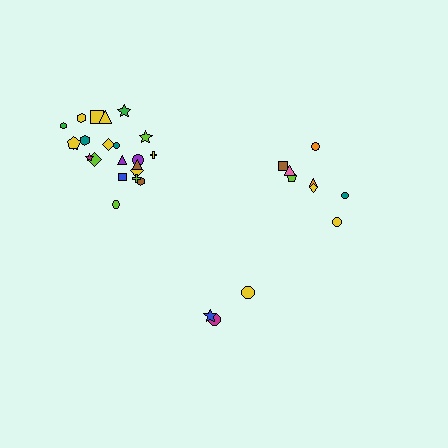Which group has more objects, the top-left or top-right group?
The top-left group.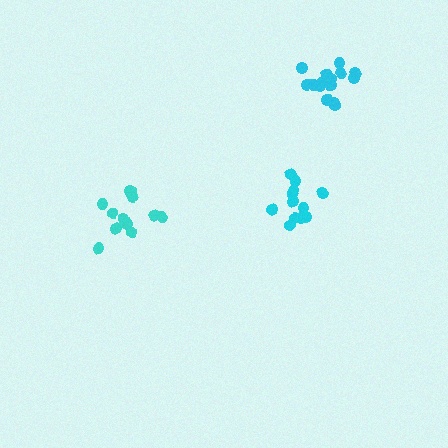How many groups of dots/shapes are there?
There are 3 groups.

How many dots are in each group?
Group 1: 12 dots, Group 2: 12 dots, Group 3: 15 dots (39 total).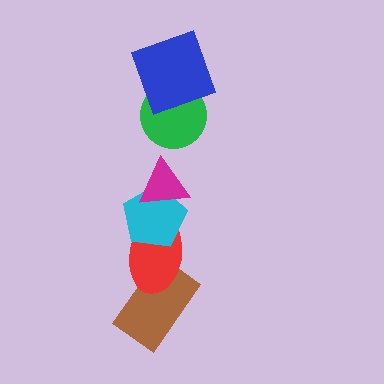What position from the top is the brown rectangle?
The brown rectangle is 6th from the top.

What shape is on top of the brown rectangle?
The red ellipse is on top of the brown rectangle.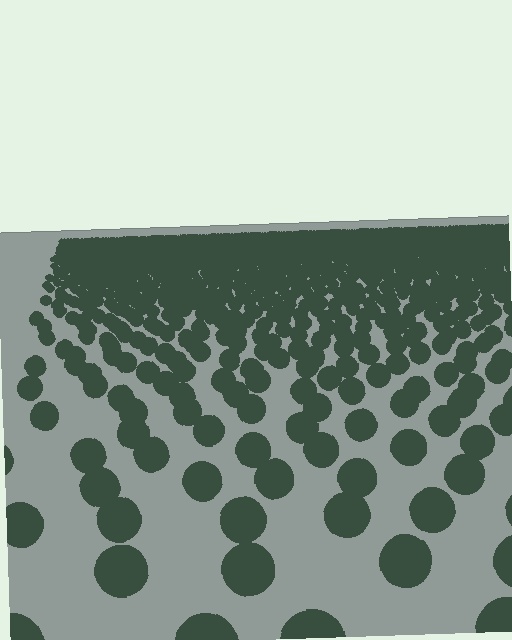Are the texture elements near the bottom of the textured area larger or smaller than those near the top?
Larger. Near the bottom, elements are closer to the viewer and appear at a bigger on-screen size.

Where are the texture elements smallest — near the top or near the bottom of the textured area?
Near the top.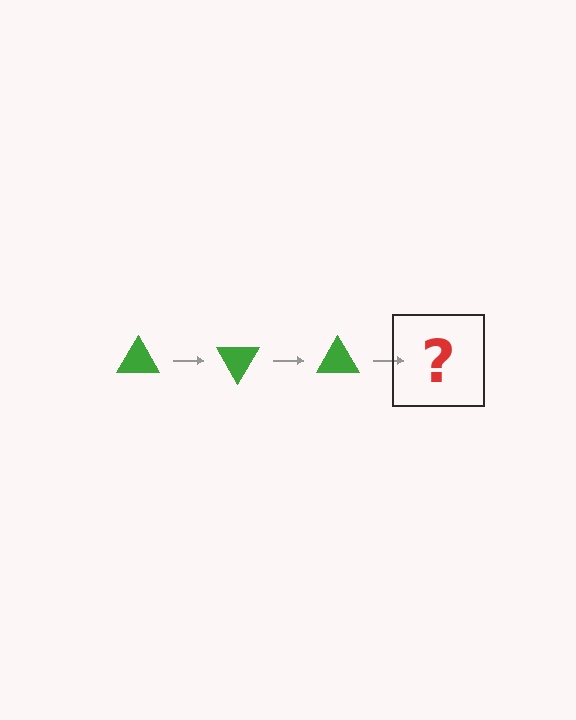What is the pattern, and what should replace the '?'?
The pattern is that the triangle rotates 60 degrees each step. The '?' should be a green triangle rotated 180 degrees.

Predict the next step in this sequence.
The next step is a green triangle rotated 180 degrees.